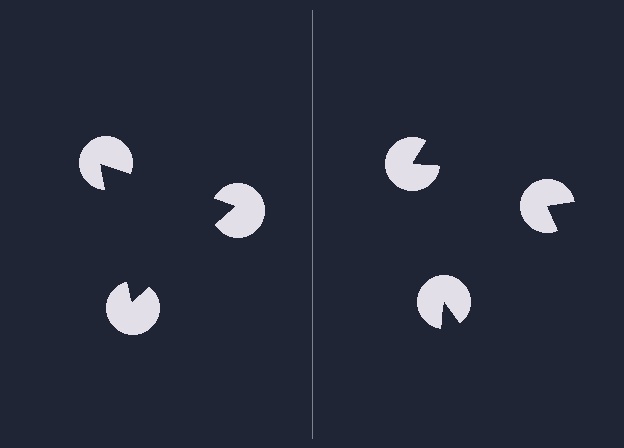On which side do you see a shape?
An illusory triangle appears on the left side. On the right side the wedge cuts are rotated, so no coherent shape forms.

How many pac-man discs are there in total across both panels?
6 — 3 on each side.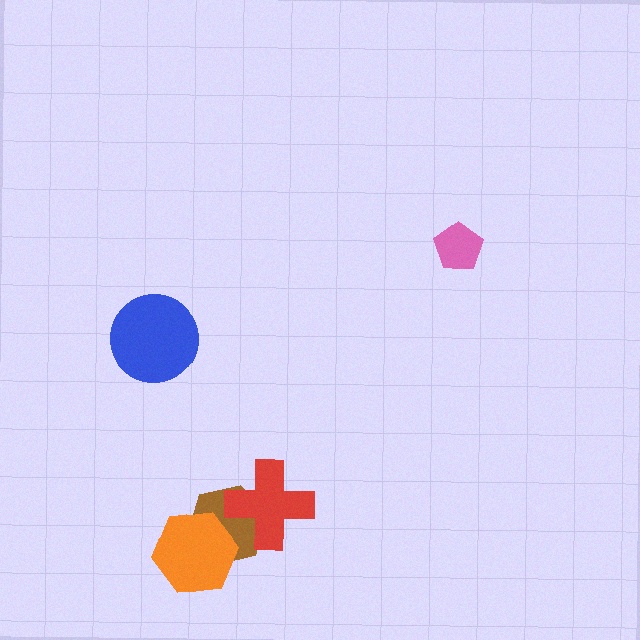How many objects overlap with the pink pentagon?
0 objects overlap with the pink pentagon.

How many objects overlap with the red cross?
1 object overlaps with the red cross.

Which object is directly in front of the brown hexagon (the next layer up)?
The orange hexagon is directly in front of the brown hexagon.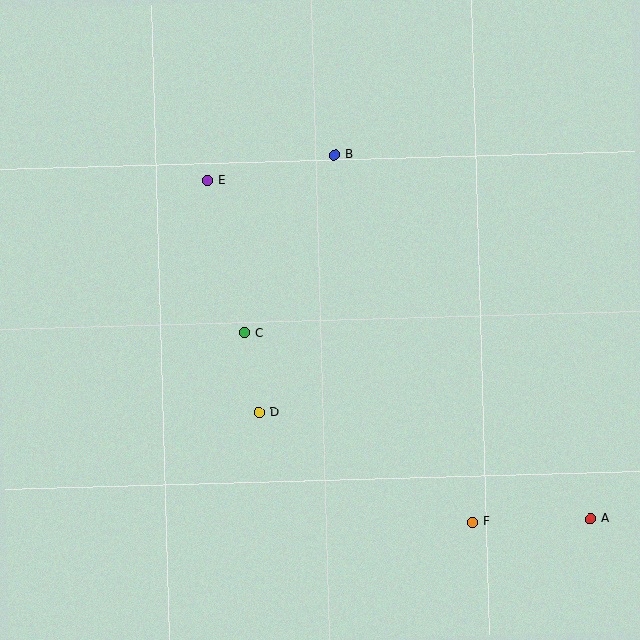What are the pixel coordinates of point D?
Point D is at (259, 413).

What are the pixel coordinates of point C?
Point C is at (245, 333).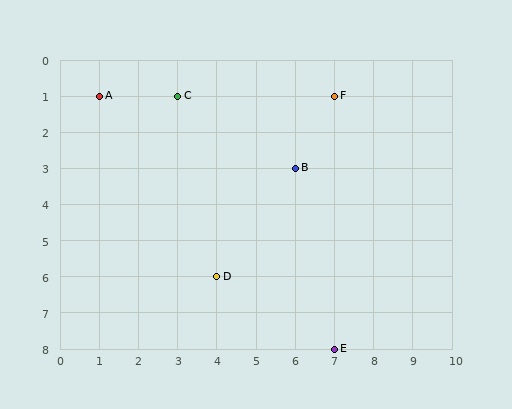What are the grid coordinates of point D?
Point D is at grid coordinates (4, 6).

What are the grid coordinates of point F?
Point F is at grid coordinates (7, 1).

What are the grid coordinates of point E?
Point E is at grid coordinates (7, 8).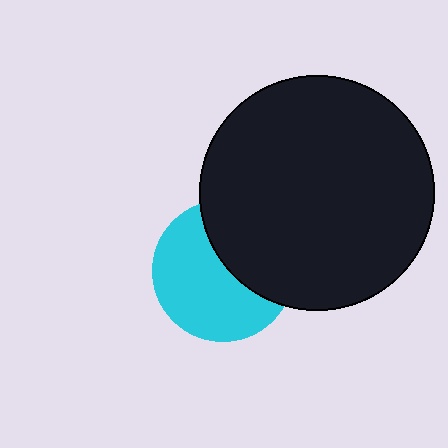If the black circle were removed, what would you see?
You would see the complete cyan circle.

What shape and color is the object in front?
The object in front is a black circle.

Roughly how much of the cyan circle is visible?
About half of it is visible (roughly 60%).